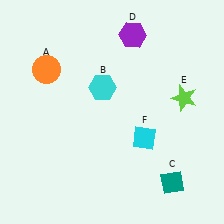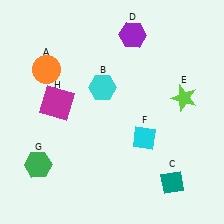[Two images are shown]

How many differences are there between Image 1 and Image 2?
There are 2 differences between the two images.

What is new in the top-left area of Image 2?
A magenta square (H) was added in the top-left area of Image 2.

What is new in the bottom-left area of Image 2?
A green hexagon (G) was added in the bottom-left area of Image 2.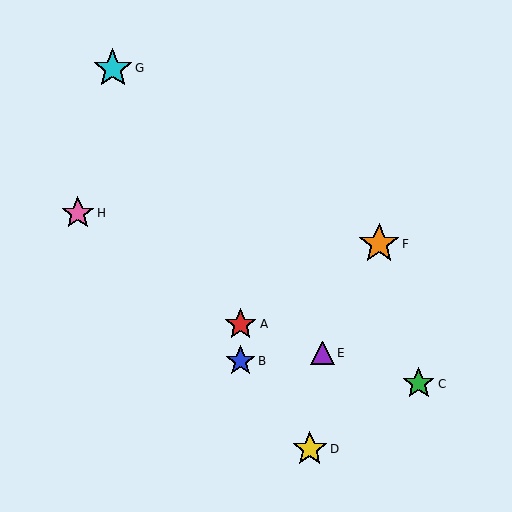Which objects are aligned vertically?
Objects A, B are aligned vertically.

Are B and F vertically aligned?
No, B is at x≈240 and F is at x≈379.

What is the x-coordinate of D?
Object D is at x≈310.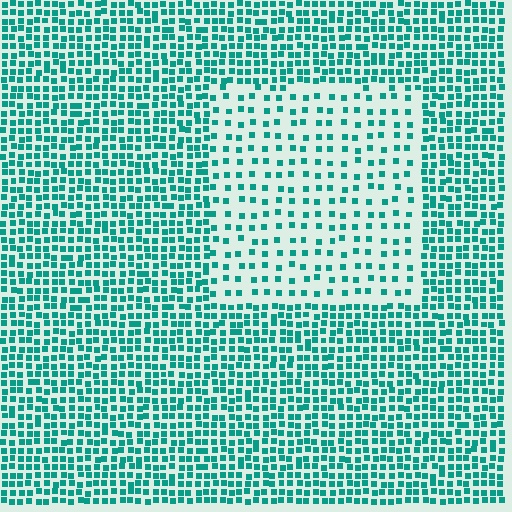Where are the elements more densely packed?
The elements are more densely packed outside the rectangle boundary.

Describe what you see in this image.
The image contains small teal elements arranged at two different densities. A rectangle-shaped region is visible where the elements are less densely packed than the surrounding area.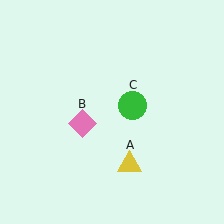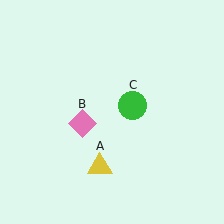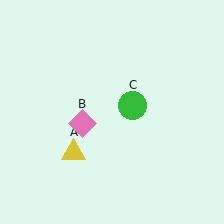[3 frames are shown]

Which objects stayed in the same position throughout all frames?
Pink diamond (object B) and green circle (object C) remained stationary.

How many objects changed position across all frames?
1 object changed position: yellow triangle (object A).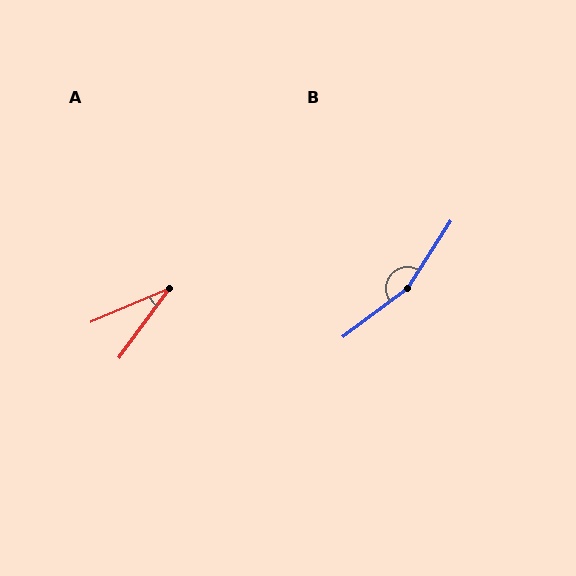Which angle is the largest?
B, at approximately 159 degrees.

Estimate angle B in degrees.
Approximately 159 degrees.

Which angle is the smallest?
A, at approximately 31 degrees.